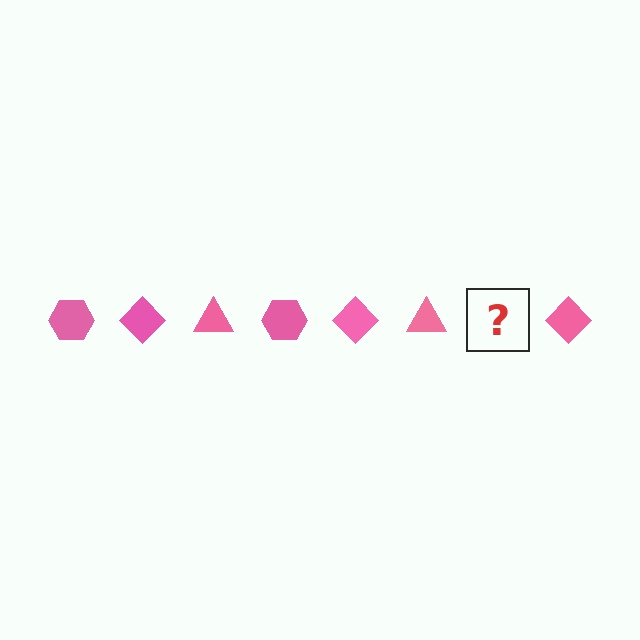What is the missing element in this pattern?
The missing element is a pink hexagon.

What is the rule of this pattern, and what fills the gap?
The rule is that the pattern cycles through hexagon, diamond, triangle shapes in pink. The gap should be filled with a pink hexagon.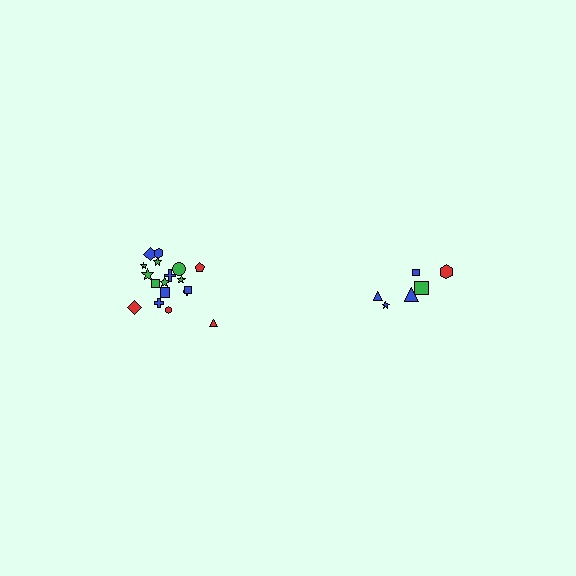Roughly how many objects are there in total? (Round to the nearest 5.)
Roughly 25 objects in total.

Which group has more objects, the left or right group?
The left group.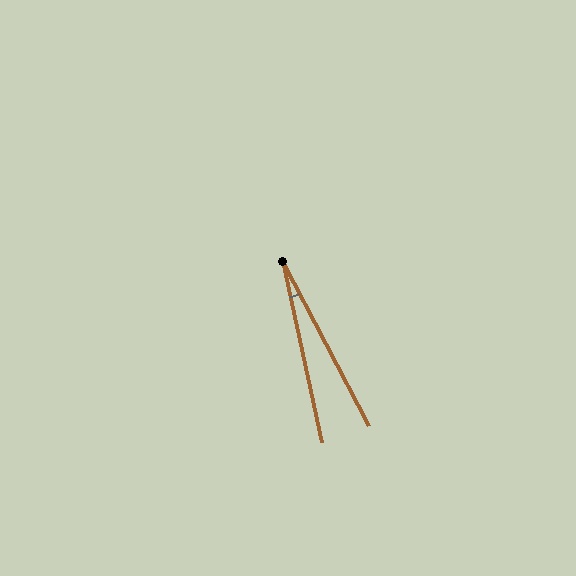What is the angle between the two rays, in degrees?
Approximately 15 degrees.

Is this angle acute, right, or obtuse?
It is acute.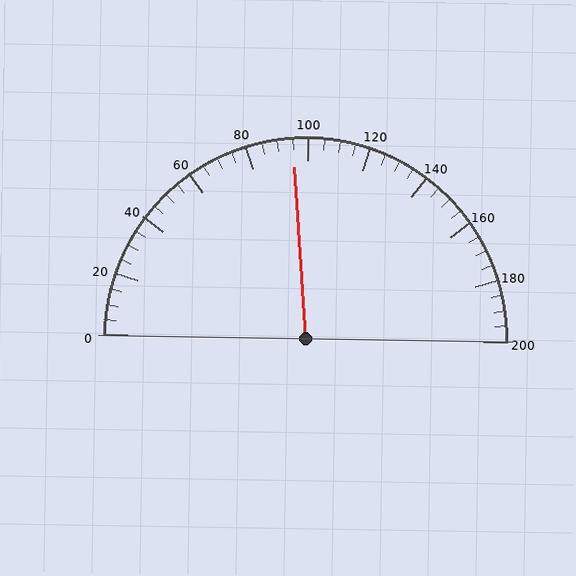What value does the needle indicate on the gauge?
The needle indicates approximately 95.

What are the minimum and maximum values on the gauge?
The gauge ranges from 0 to 200.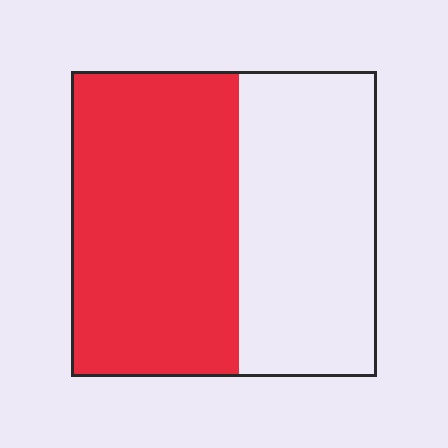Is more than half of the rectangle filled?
Yes.